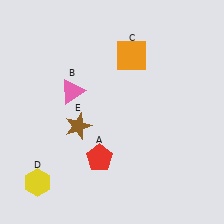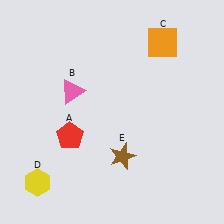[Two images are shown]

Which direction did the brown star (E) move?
The brown star (E) moved right.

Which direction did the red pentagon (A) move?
The red pentagon (A) moved left.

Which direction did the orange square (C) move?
The orange square (C) moved right.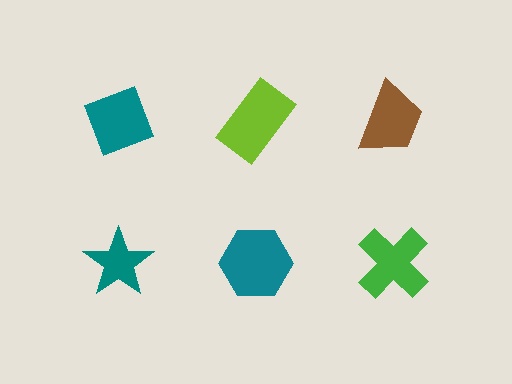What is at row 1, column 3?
A brown trapezoid.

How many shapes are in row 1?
3 shapes.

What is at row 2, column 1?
A teal star.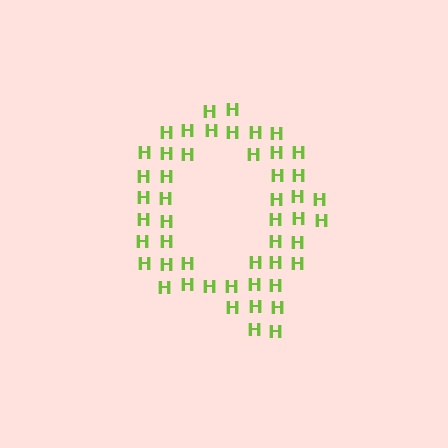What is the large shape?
The large shape is the letter Q.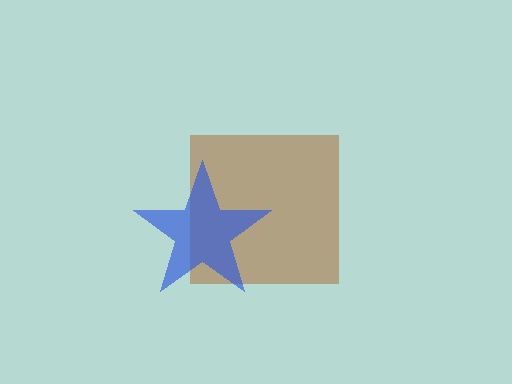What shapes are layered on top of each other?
The layered shapes are: a brown square, a blue star.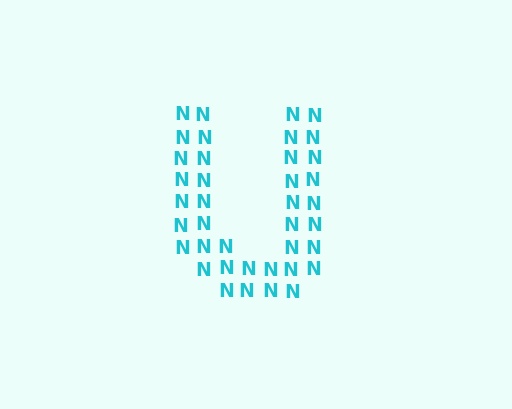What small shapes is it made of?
It is made of small letter N's.